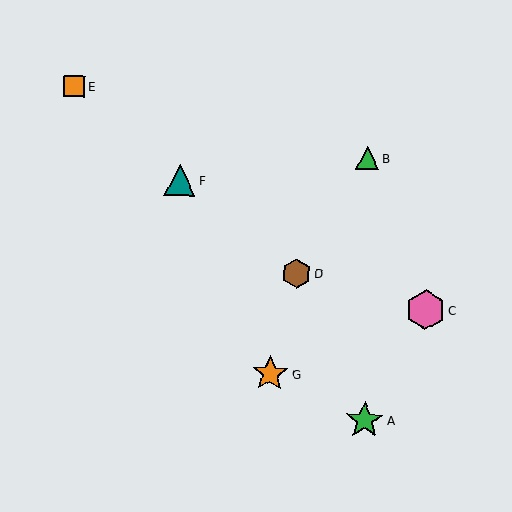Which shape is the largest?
The pink hexagon (labeled C) is the largest.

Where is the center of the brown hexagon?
The center of the brown hexagon is at (297, 274).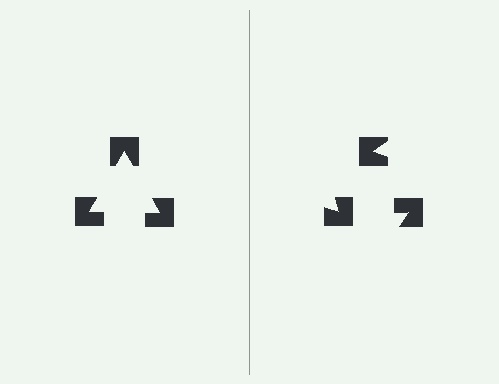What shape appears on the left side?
An illusory triangle.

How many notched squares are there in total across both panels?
6 — 3 on each side.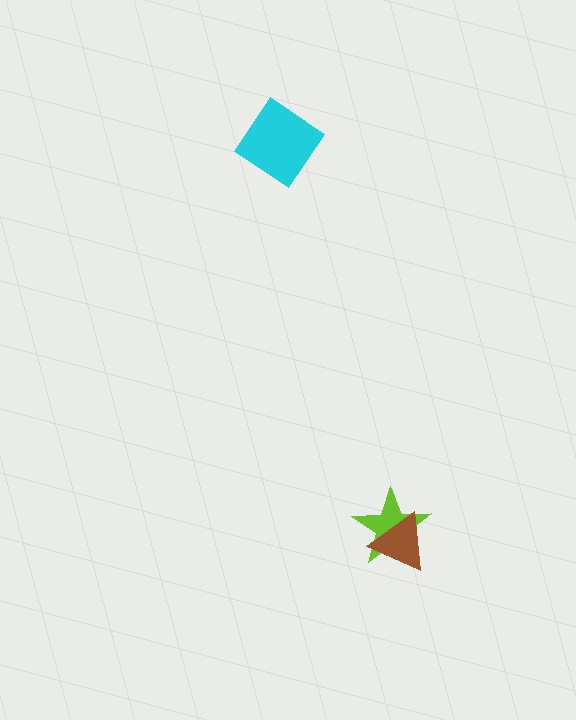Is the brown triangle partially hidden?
No, no other shape covers it.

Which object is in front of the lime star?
The brown triangle is in front of the lime star.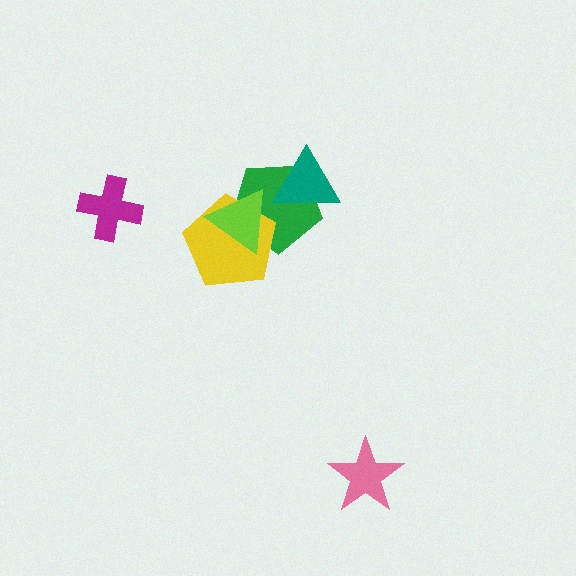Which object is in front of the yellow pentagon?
The lime triangle is in front of the yellow pentagon.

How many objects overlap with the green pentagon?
3 objects overlap with the green pentagon.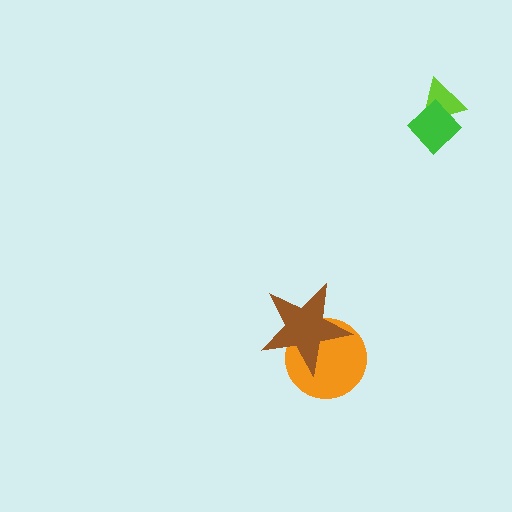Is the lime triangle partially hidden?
Yes, it is partially covered by another shape.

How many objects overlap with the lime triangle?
1 object overlaps with the lime triangle.